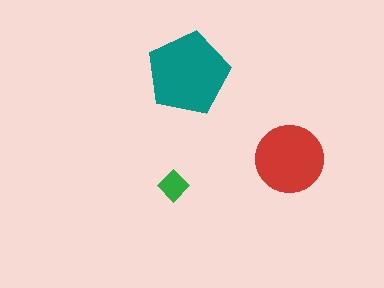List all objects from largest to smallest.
The teal pentagon, the red circle, the green diamond.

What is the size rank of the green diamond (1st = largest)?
3rd.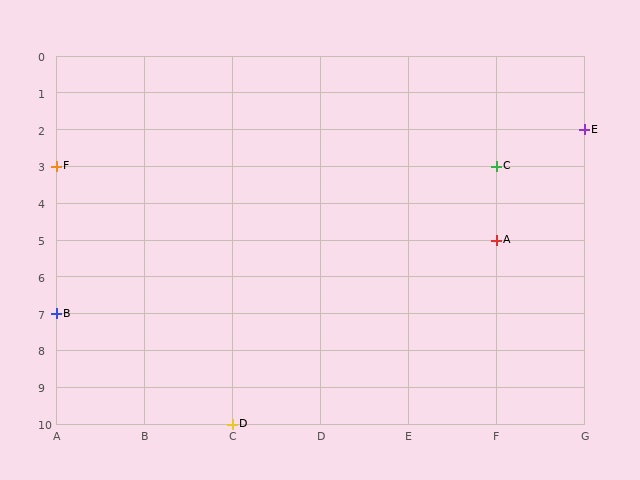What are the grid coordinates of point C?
Point C is at grid coordinates (F, 3).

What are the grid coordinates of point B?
Point B is at grid coordinates (A, 7).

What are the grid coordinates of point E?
Point E is at grid coordinates (G, 2).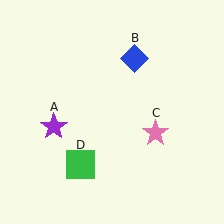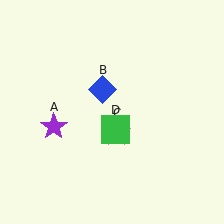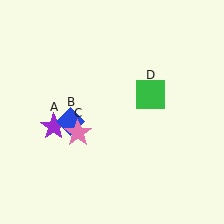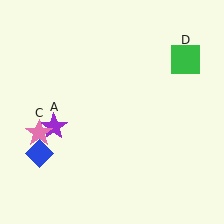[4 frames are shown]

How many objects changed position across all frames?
3 objects changed position: blue diamond (object B), pink star (object C), green square (object D).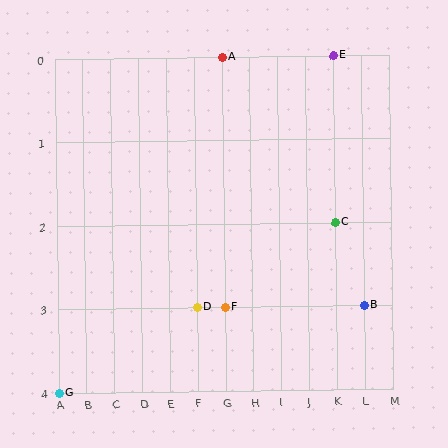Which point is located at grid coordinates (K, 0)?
Point E is at (K, 0).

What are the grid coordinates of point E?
Point E is at grid coordinates (K, 0).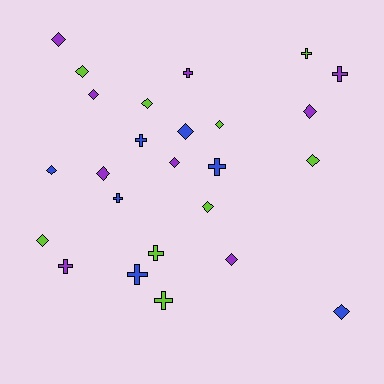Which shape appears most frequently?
Diamond, with 15 objects.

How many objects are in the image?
There are 25 objects.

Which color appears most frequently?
Purple, with 9 objects.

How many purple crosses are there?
There are 3 purple crosses.